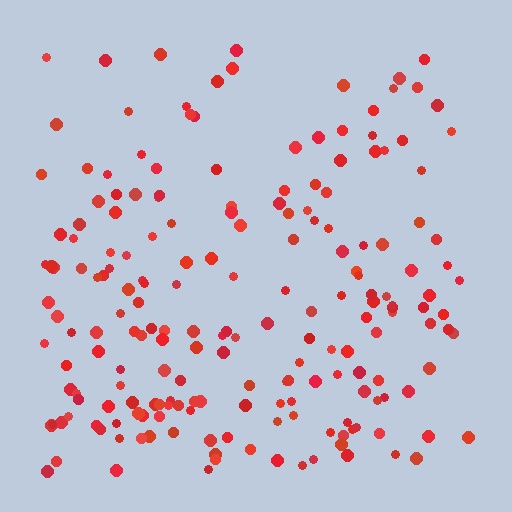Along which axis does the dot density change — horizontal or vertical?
Vertical.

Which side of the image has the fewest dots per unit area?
The top.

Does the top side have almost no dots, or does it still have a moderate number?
Still a moderate number, just noticeably fewer than the bottom.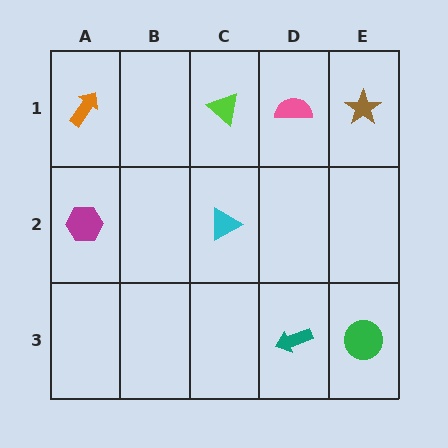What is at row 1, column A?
An orange arrow.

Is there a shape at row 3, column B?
No, that cell is empty.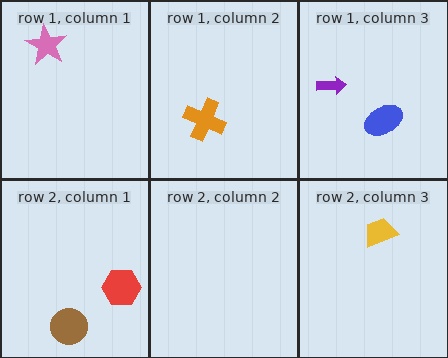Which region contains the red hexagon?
The row 2, column 1 region.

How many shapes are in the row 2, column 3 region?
1.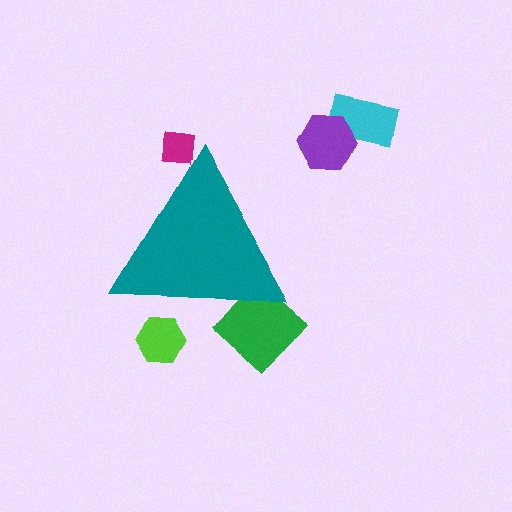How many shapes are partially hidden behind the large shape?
3 shapes are partially hidden.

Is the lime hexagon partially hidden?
Yes, the lime hexagon is partially hidden behind the teal triangle.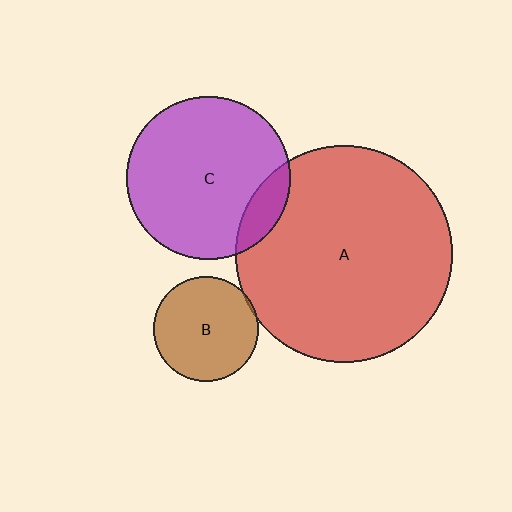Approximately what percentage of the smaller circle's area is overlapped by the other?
Approximately 10%.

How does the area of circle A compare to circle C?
Approximately 1.8 times.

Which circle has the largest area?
Circle A (red).